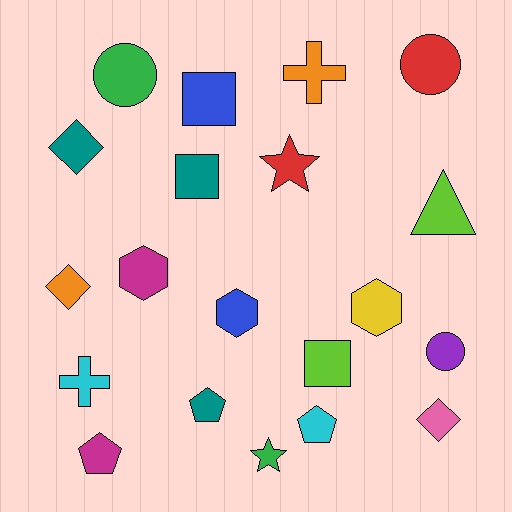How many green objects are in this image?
There are 2 green objects.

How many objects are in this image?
There are 20 objects.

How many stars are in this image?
There are 2 stars.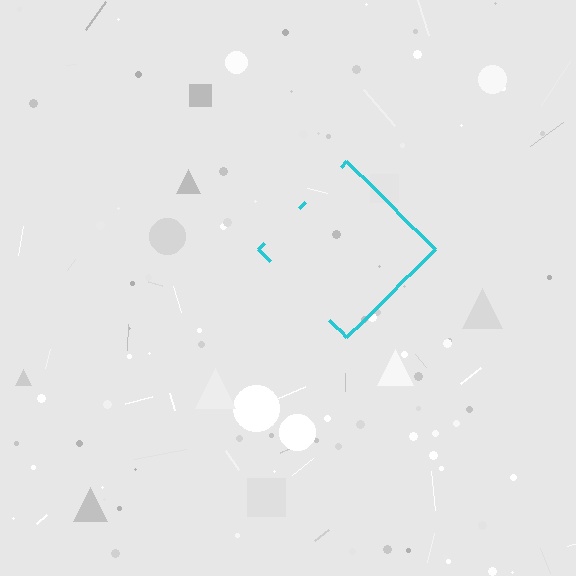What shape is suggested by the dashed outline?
The dashed outline suggests a diamond.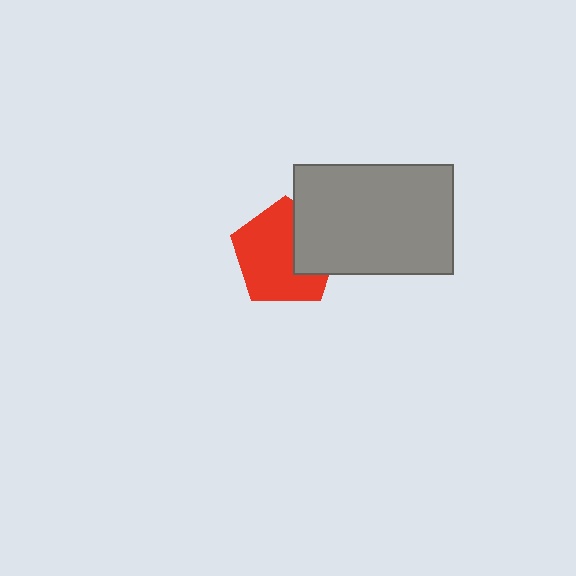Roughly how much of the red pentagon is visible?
Most of it is visible (roughly 69%).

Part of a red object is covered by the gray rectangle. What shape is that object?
It is a pentagon.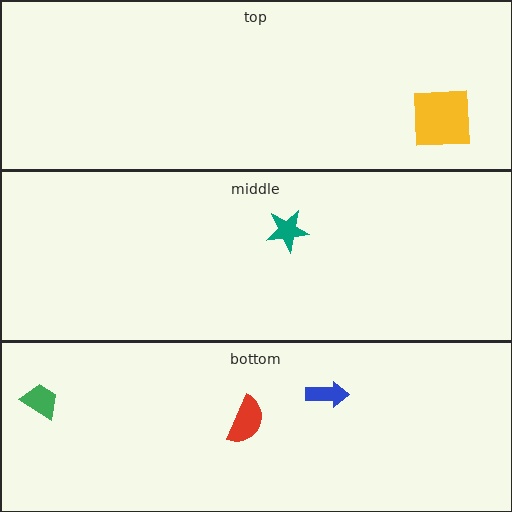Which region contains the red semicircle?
The bottom region.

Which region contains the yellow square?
The top region.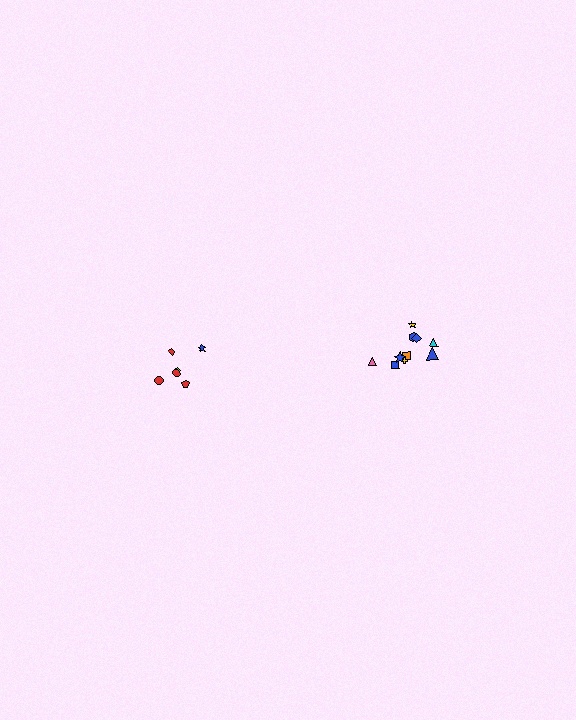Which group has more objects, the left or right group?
The right group.